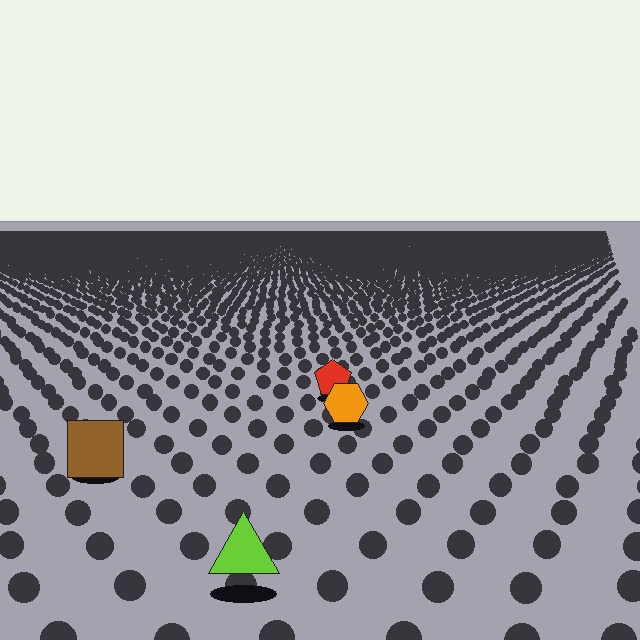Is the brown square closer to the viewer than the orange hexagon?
Yes. The brown square is closer — you can tell from the texture gradient: the ground texture is coarser near it.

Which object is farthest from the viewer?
The red pentagon is farthest from the viewer. It appears smaller and the ground texture around it is denser.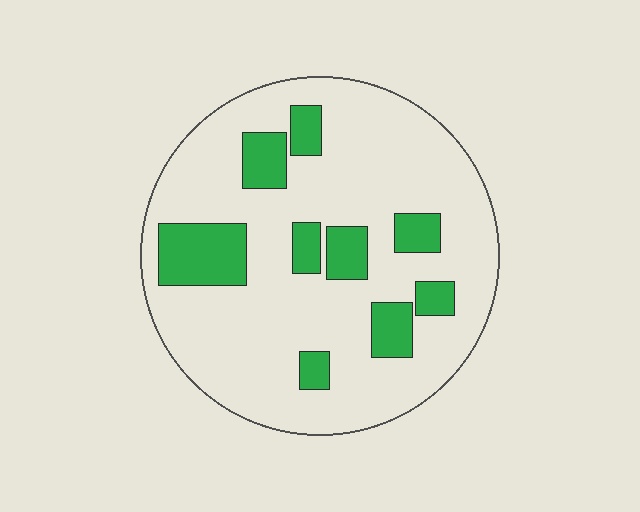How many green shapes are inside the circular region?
9.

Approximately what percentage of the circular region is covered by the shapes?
Approximately 20%.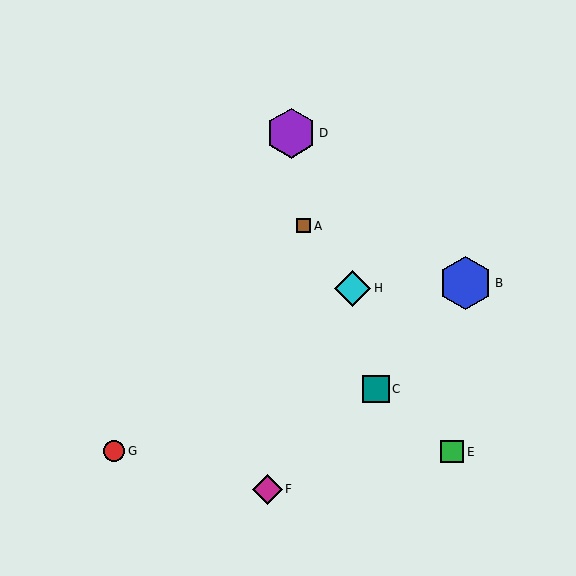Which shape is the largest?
The blue hexagon (labeled B) is the largest.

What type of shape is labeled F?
Shape F is a magenta diamond.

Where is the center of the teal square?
The center of the teal square is at (376, 389).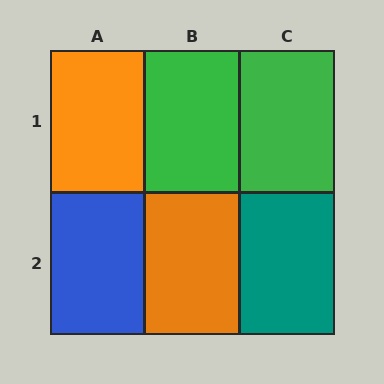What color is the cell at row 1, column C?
Green.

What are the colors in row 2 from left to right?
Blue, orange, teal.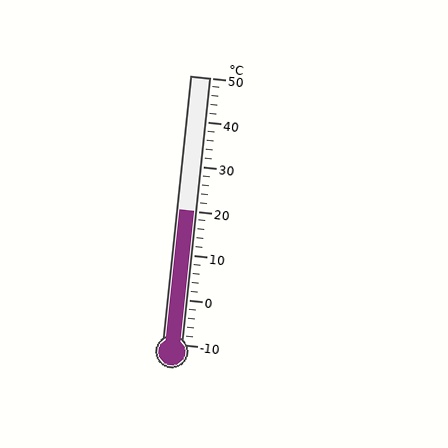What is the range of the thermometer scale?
The thermometer scale ranges from -10°C to 50°C.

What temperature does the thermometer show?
The thermometer shows approximately 20°C.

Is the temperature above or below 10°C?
The temperature is above 10°C.